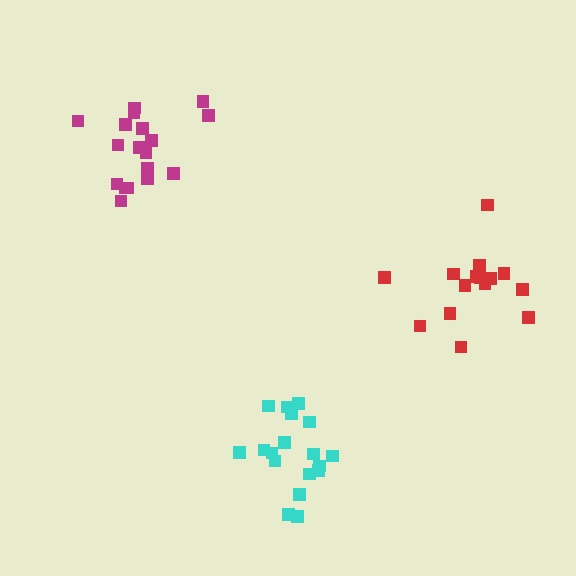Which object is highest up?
The magenta cluster is topmost.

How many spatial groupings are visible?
There are 3 spatial groupings.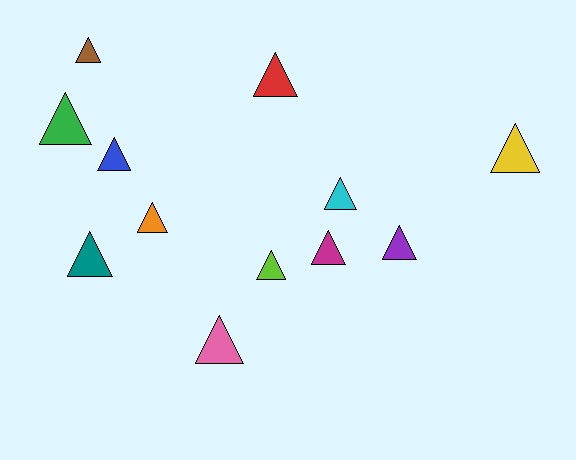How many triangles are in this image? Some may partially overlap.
There are 12 triangles.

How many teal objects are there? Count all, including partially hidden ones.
There is 1 teal object.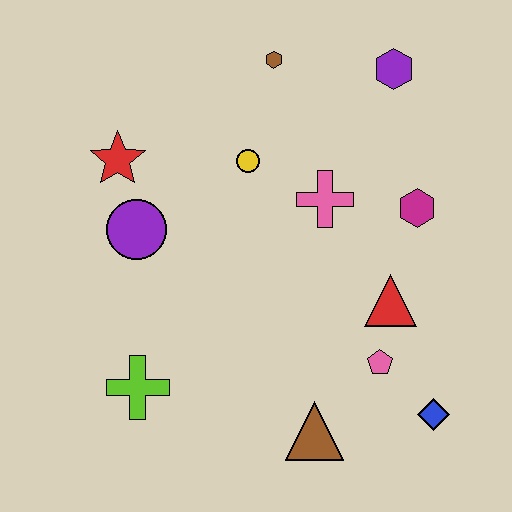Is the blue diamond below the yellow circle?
Yes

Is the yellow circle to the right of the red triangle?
No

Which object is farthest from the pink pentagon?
The red star is farthest from the pink pentagon.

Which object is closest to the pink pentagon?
The red triangle is closest to the pink pentagon.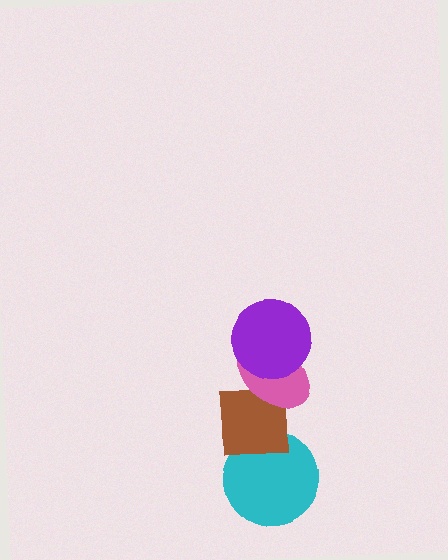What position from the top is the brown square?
The brown square is 3rd from the top.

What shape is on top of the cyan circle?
The brown square is on top of the cyan circle.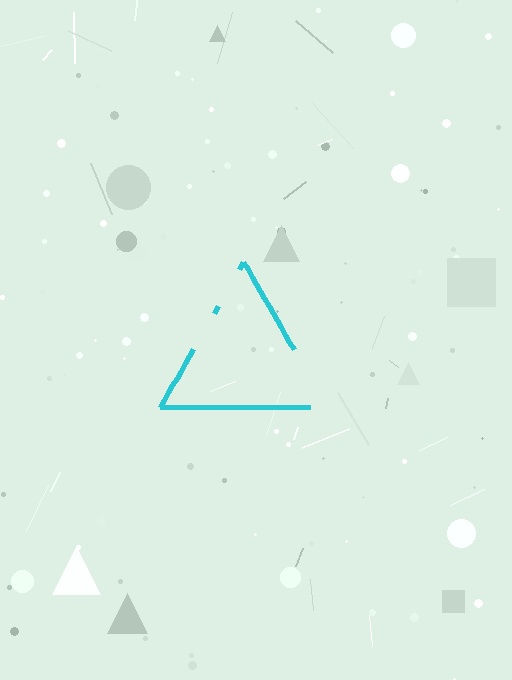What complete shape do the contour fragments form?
The contour fragments form a triangle.